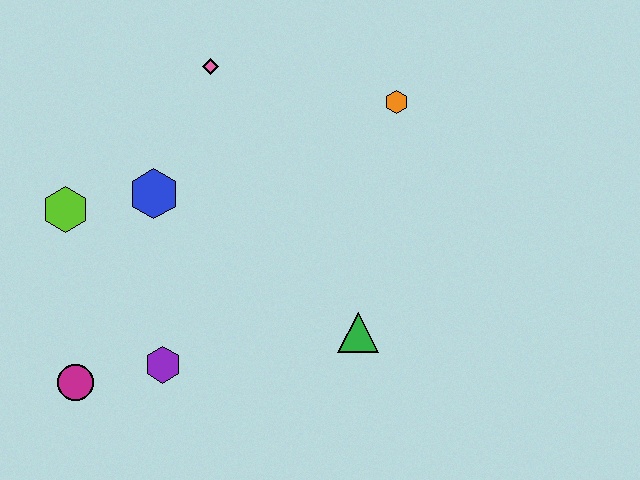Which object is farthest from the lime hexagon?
The orange hexagon is farthest from the lime hexagon.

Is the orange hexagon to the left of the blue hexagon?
No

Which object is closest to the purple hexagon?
The magenta circle is closest to the purple hexagon.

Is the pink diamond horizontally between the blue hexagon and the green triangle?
Yes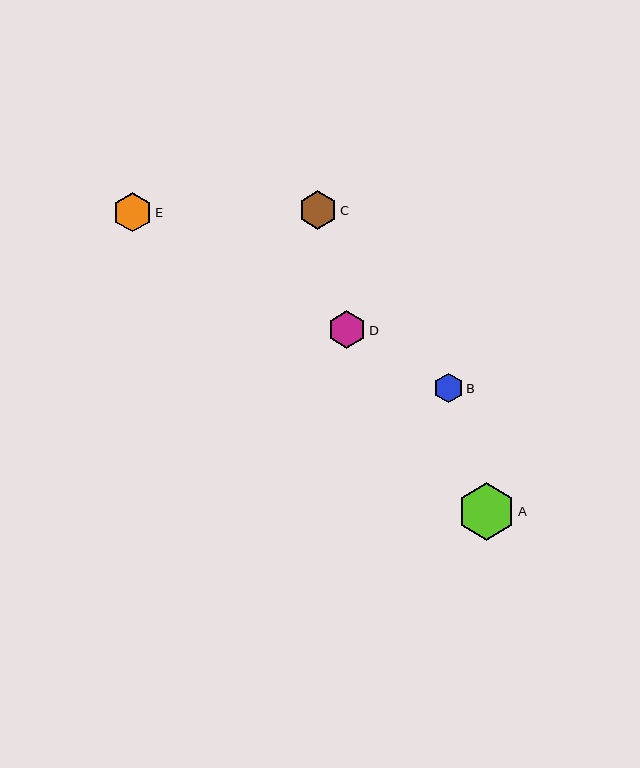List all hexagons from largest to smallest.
From largest to smallest: A, E, C, D, B.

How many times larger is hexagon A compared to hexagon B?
Hexagon A is approximately 1.9 times the size of hexagon B.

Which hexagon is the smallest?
Hexagon B is the smallest with a size of approximately 30 pixels.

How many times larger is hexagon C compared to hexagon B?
Hexagon C is approximately 1.3 times the size of hexagon B.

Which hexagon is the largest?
Hexagon A is the largest with a size of approximately 58 pixels.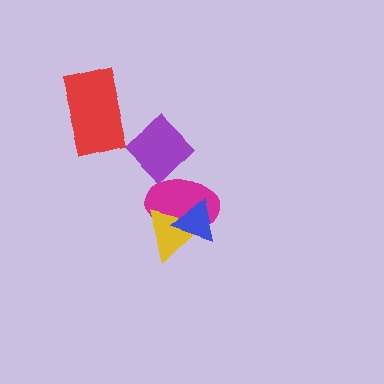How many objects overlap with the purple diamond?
1 object overlaps with the purple diamond.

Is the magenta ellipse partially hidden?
Yes, it is partially covered by another shape.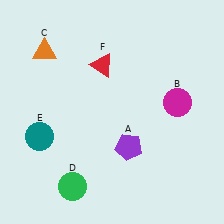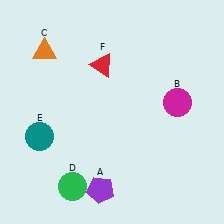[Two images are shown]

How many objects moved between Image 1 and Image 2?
1 object moved between the two images.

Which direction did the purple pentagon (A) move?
The purple pentagon (A) moved down.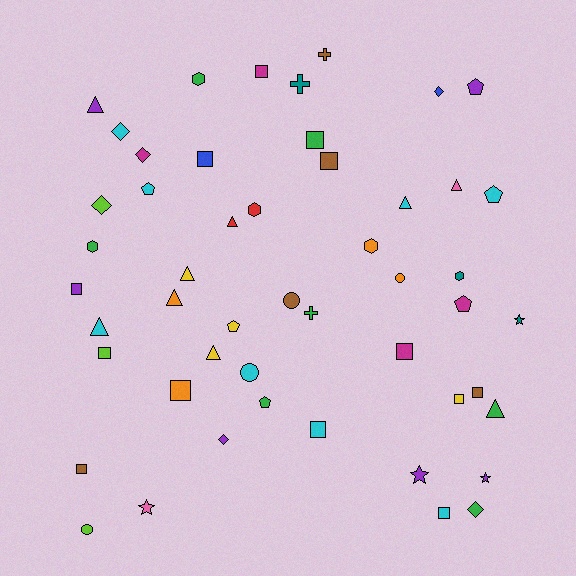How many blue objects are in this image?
There are 2 blue objects.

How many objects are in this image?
There are 50 objects.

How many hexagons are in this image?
There are 5 hexagons.